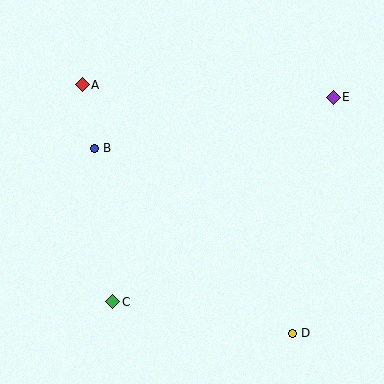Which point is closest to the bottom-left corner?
Point C is closest to the bottom-left corner.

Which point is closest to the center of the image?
Point B at (94, 148) is closest to the center.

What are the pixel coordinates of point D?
Point D is at (292, 333).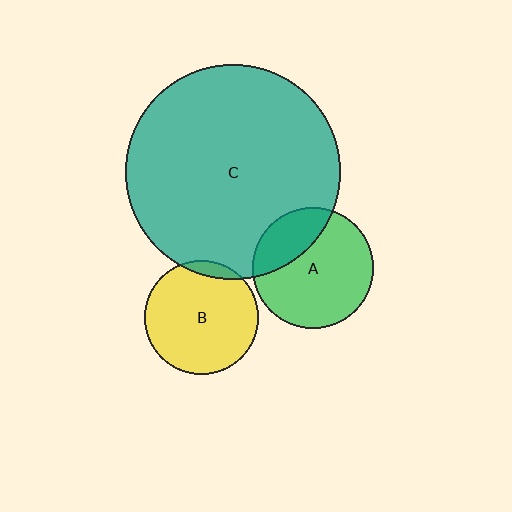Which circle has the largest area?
Circle C (teal).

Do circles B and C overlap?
Yes.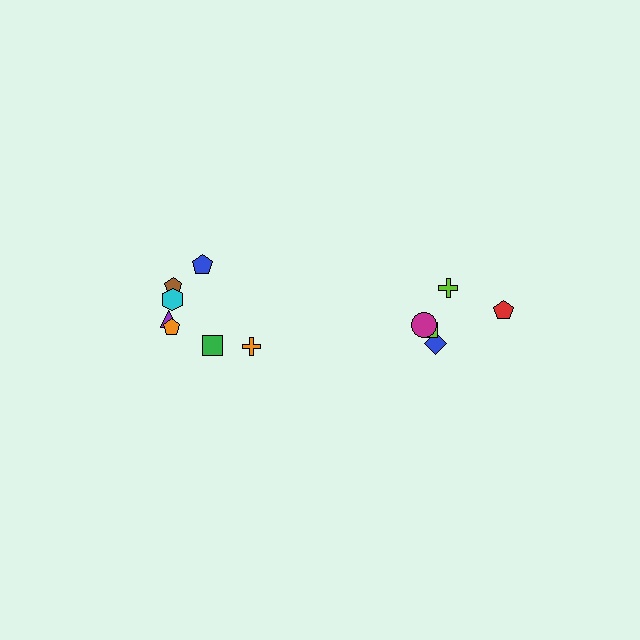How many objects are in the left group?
There are 7 objects.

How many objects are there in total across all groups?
There are 12 objects.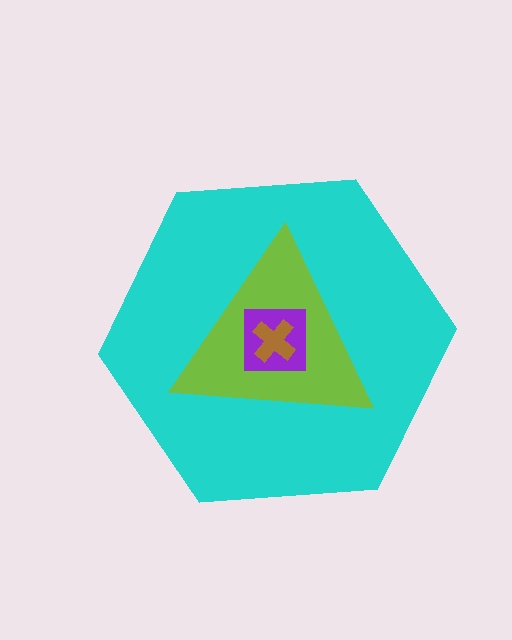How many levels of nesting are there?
4.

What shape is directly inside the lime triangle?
The purple square.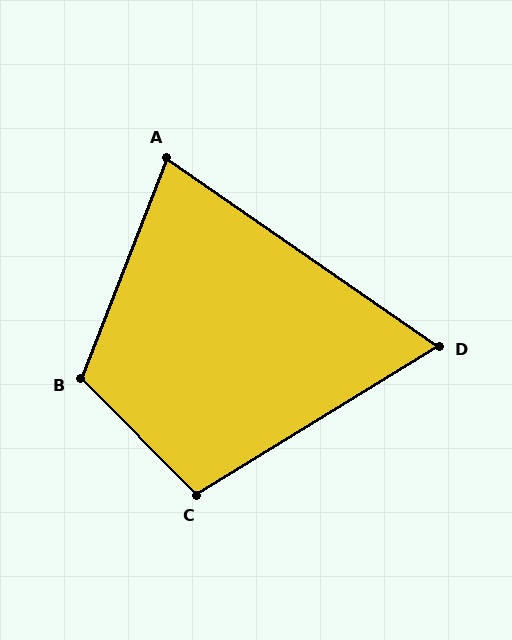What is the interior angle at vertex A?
Approximately 77 degrees (acute).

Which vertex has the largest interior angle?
B, at approximately 114 degrees.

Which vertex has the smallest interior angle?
D, at approximately 66 degrees.